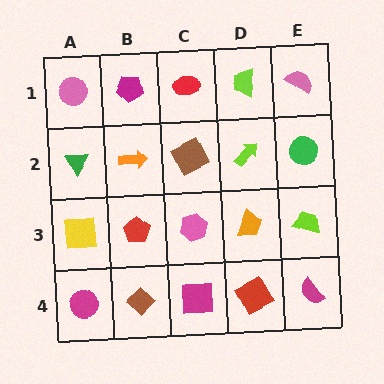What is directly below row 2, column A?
A yellow square.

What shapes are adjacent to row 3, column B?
An orange arrow (row 2, column B), a brown diamond (row 4, column B), a yellow square (row 3, column A), a pink hexagon (row 3, column C).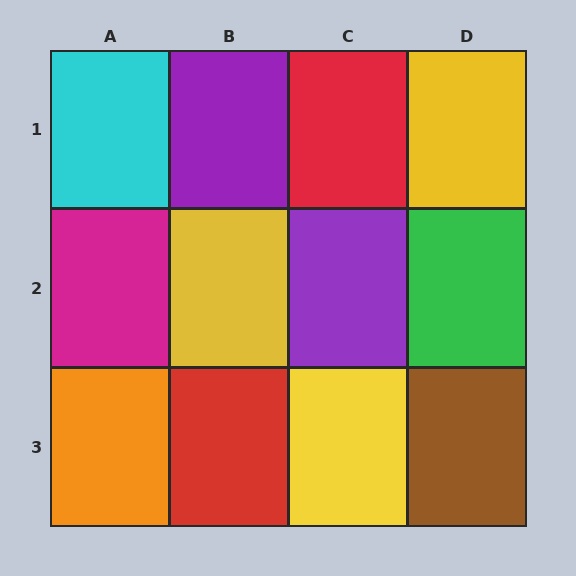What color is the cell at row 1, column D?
Yellow.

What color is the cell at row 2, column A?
Magenta.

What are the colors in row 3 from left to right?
Orange, red, yellow, brown.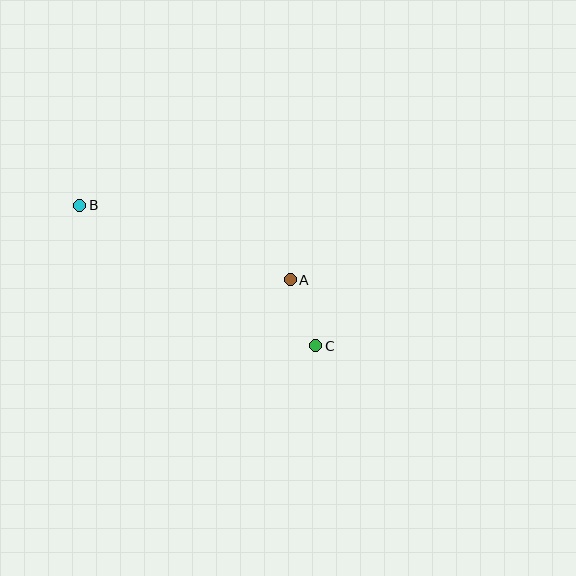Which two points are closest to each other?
Points A and C are closest to each other.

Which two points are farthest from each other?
Points B and C are farthest from each other.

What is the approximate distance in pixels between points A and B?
The distance between A and B is approximately 223 pixels.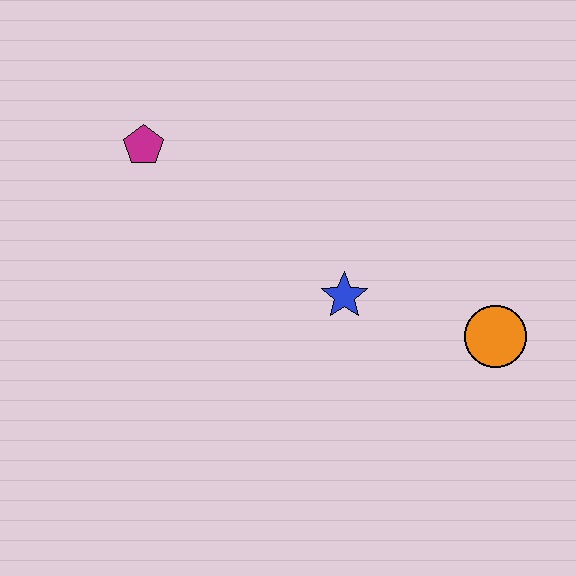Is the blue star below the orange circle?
No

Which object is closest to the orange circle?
The blue star is closest to the orange circle.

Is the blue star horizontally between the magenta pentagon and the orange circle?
Yes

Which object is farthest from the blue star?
The magenta pentagon is farthest from the blue star.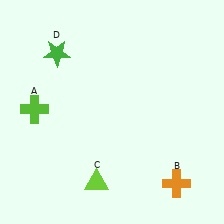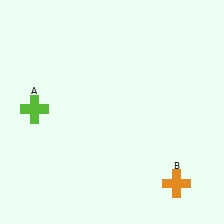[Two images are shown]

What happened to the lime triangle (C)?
The lime triangle (C) was removed in Image 2. It was in the bottom-left area of Image 1.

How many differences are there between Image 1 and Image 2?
There are 2 differences between the two images.